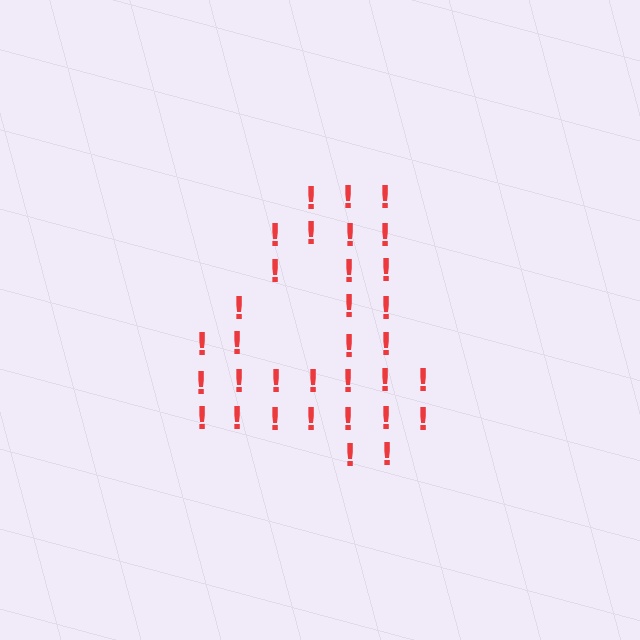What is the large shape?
The large shape is the digit 4.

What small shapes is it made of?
It is made of small exclamation marks.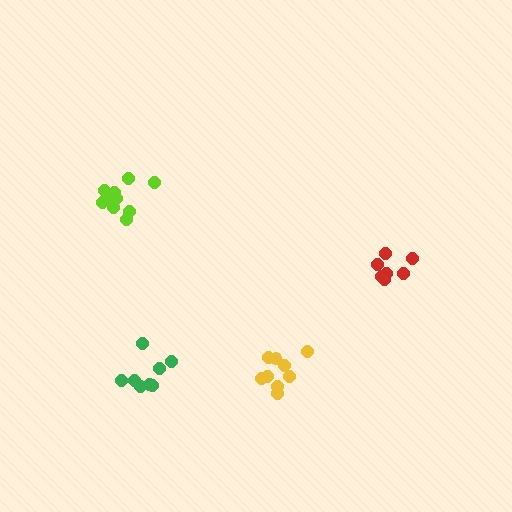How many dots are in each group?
Group 1: 8 dots, Group 2: 7 dots, Group 3: 11 dots, Group 4: 9 dots (35 total).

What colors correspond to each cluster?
The clusters are colored: green, red, lime, yellow.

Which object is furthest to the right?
The red cluster is rightmost.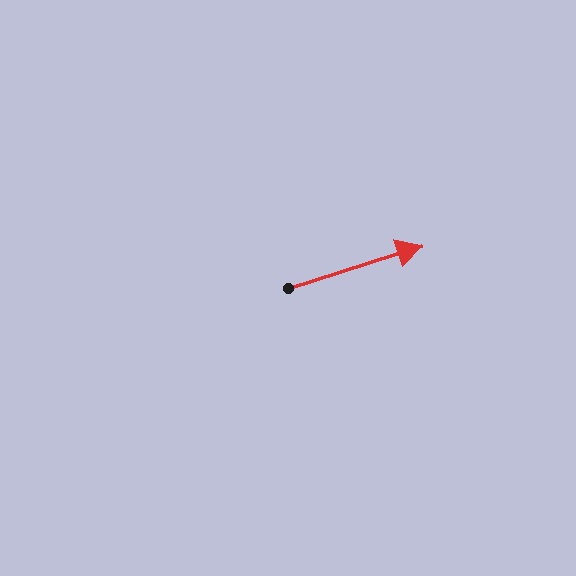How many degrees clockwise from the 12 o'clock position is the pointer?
Approximately 72 degrees.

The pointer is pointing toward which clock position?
Roughly 2 o'clock.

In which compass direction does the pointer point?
East.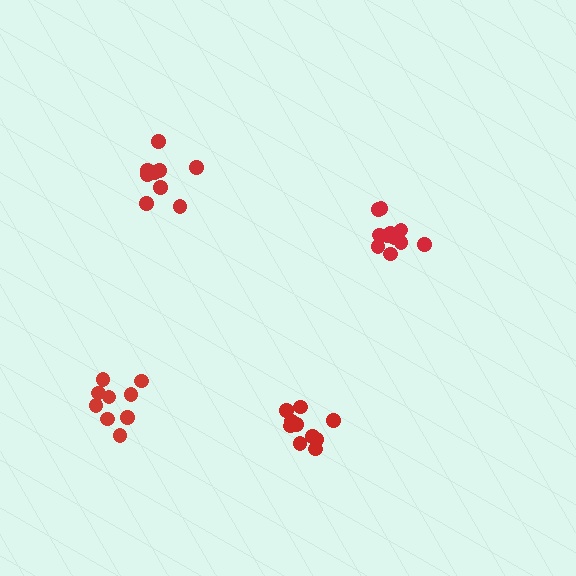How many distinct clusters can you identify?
There are 4 distinct clusters.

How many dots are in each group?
Group 1: 9 dots, Group 2: 10 dots, Group 3: 9 dots, Group 4: 12 dots (40 total).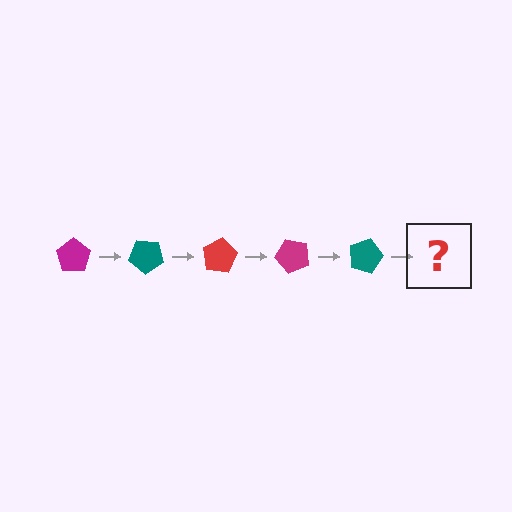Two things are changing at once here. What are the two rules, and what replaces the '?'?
The two rules are that it rotates 40 degrees each step and the color cycles through magenta, teal, and red. The '?' should be a red pentagon, rotated 200 degrees from the start.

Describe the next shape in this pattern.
It should be a red pentagon, rotated 200 degrees from the start.